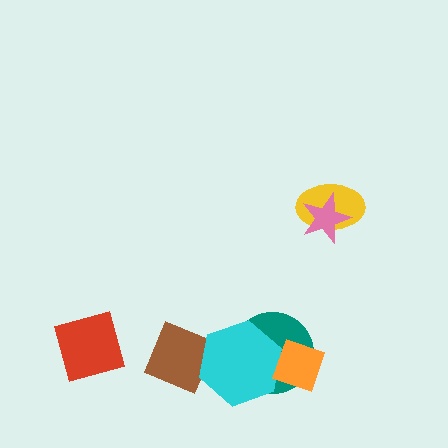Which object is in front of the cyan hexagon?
The orange diamond is in front of the cyan hexagon.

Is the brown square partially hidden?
Yes, it is partially covered by another shape.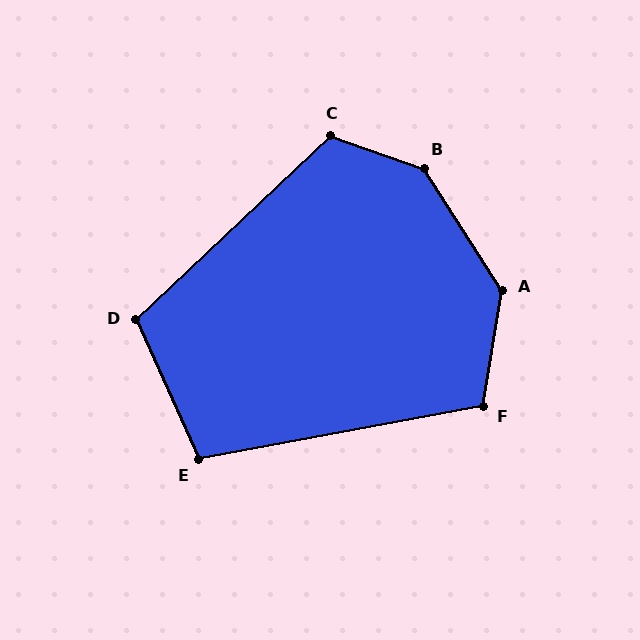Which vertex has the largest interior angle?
B, at approximately 141 degrees.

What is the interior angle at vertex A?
Approximately 138 degrees (obtuse).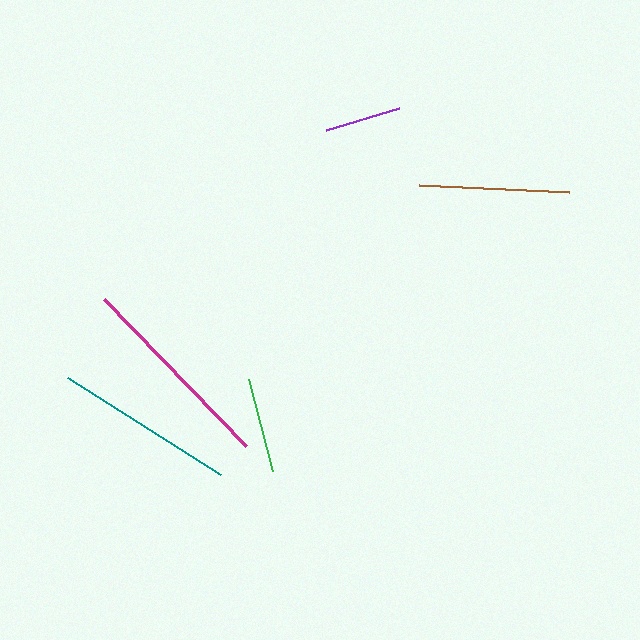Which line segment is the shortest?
The purple line is the shortest at approximately 77 pixels.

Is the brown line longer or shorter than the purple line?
The brown line is longer than the purple line.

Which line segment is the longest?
The magenta line is the longest at approximately 204 pixels.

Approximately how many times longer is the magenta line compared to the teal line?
The magenta line is approximately 1.1 times the length of the teal line.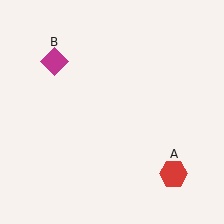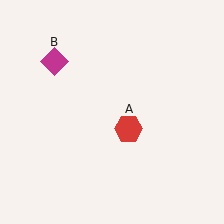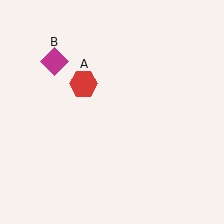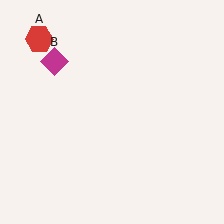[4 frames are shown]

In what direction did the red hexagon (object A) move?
The red hexagon (object A) moved up and to the left.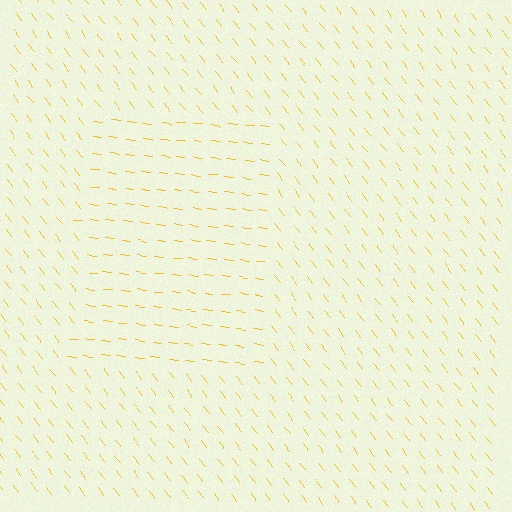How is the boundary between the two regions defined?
The boundary is defined purely by a change in line orientation (approximately 45 degrees difference). All lines are the same color and thickness.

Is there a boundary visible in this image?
Yes, there is a texture boundary formed by a change in line orientation.